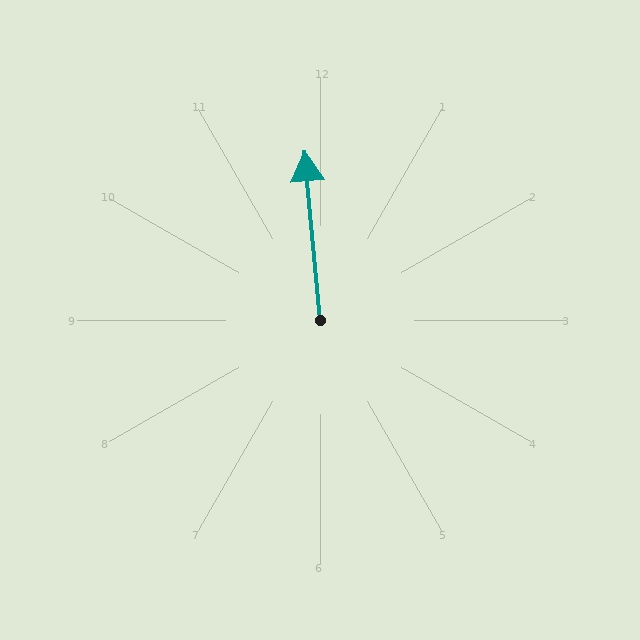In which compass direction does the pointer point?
North.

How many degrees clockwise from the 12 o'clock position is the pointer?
Approximately 355 degrees.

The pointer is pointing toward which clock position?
Roughly 12 o'clock.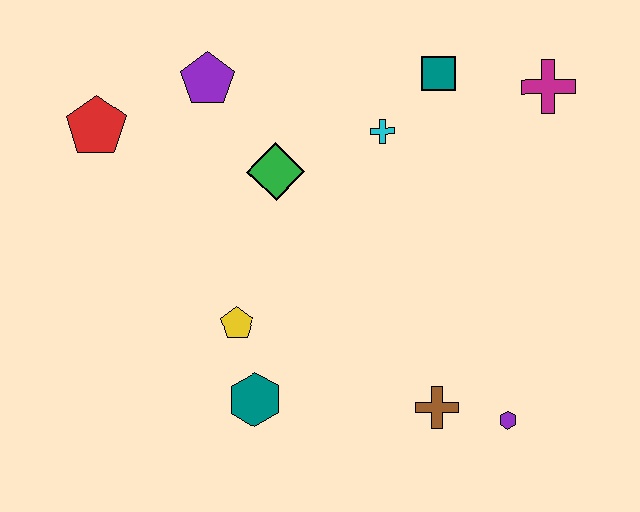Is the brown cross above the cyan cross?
No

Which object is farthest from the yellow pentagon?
The magenta cross is farthest from the yellow pentagon.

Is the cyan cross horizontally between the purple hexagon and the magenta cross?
No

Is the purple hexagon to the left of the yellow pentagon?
No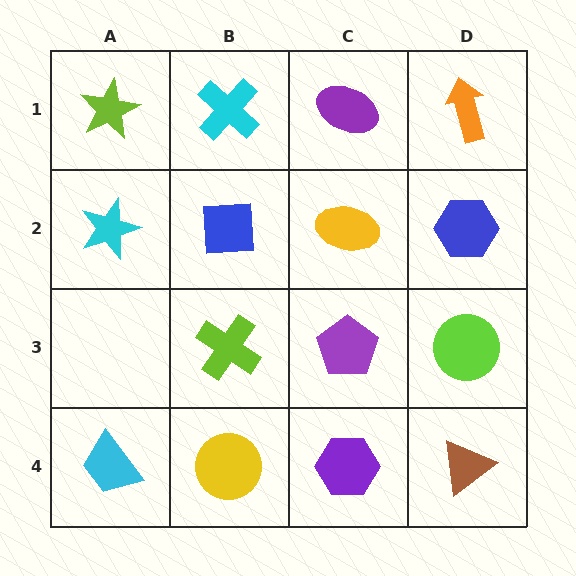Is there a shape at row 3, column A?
No, that cell is empty.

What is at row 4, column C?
A purple hexagon.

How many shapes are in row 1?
4 shapes.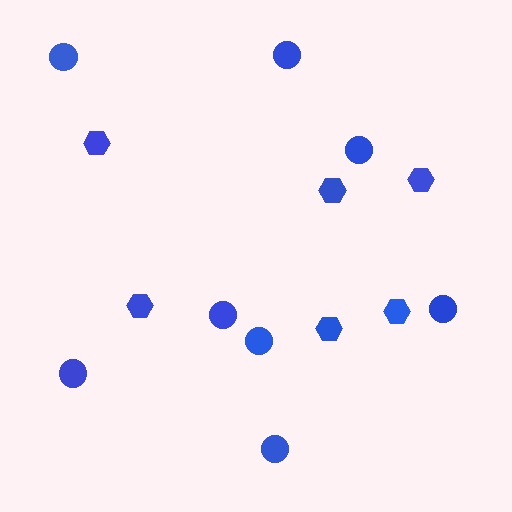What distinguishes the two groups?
There are 2 groups: one group of hexagons (6) and one group of circles (8).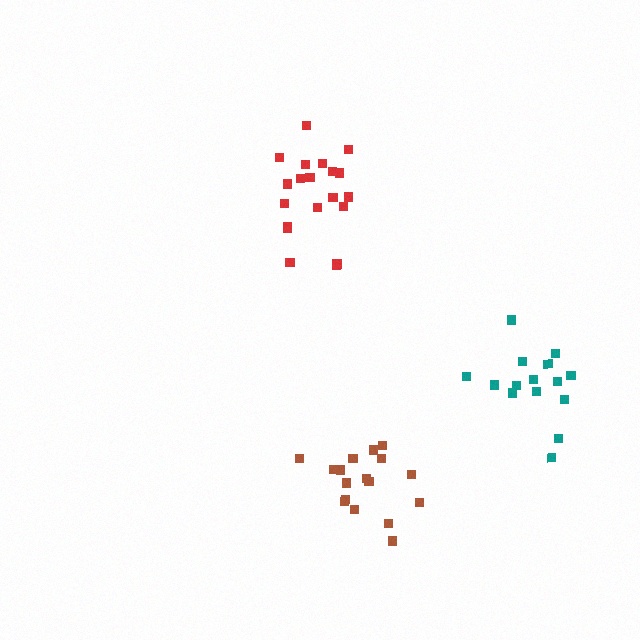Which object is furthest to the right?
The teal cluster is rightmost.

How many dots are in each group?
Group 1: 20 dots, Group 2: 18 dots, Group 3: 15 dots (53 total).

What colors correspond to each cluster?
The clusters are colored: red, brown, teal.